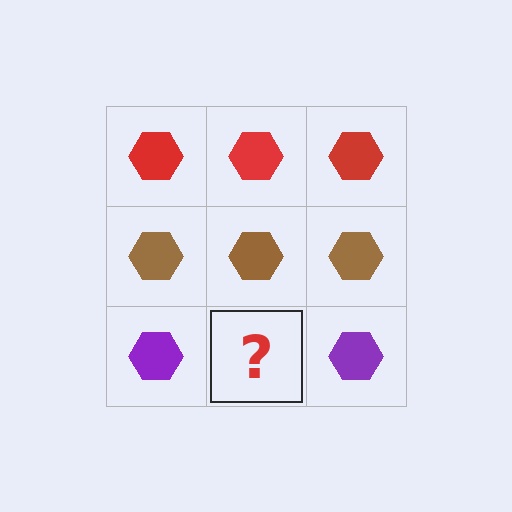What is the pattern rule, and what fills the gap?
The rule is that each row has a consistent color. The gap should be filled with a purple hexagon.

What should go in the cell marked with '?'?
The missing cell should contain a purple hexagon.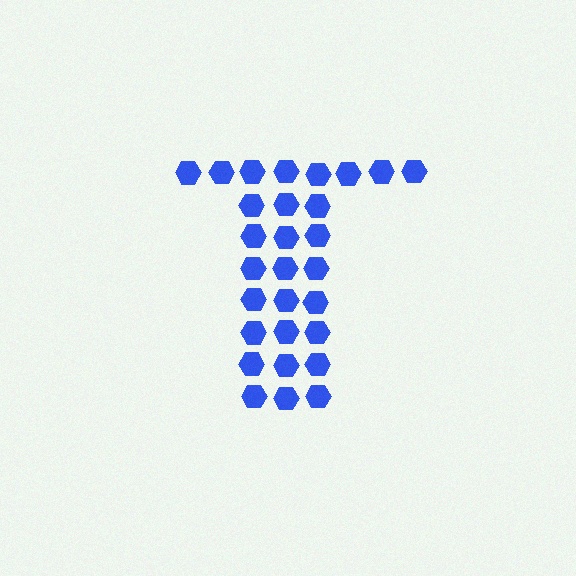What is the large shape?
The large shape is the letter T.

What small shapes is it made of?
It is made of small hexagons.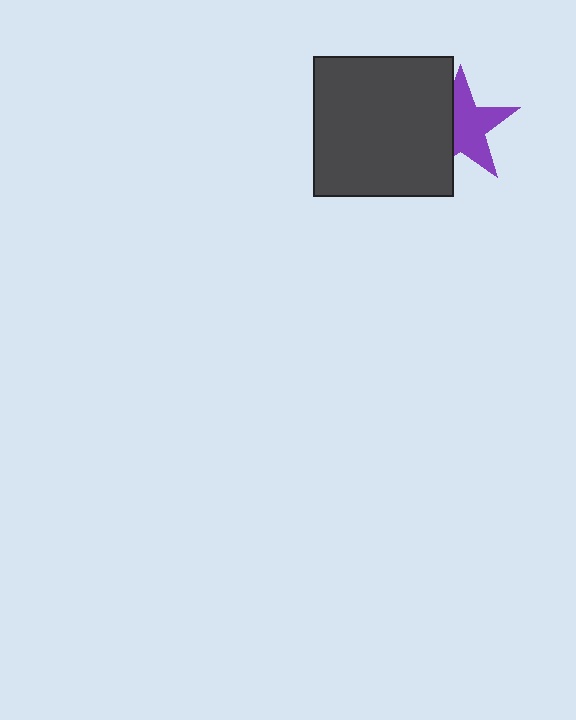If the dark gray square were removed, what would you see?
You would see the complete purple star.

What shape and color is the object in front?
The object in front is a dark gray square.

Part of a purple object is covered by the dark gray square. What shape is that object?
It is a star.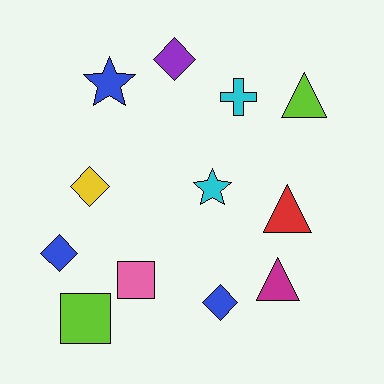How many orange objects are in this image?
There are no orange objects.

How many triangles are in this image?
There are 3 triangles.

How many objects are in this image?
There are 12 objects.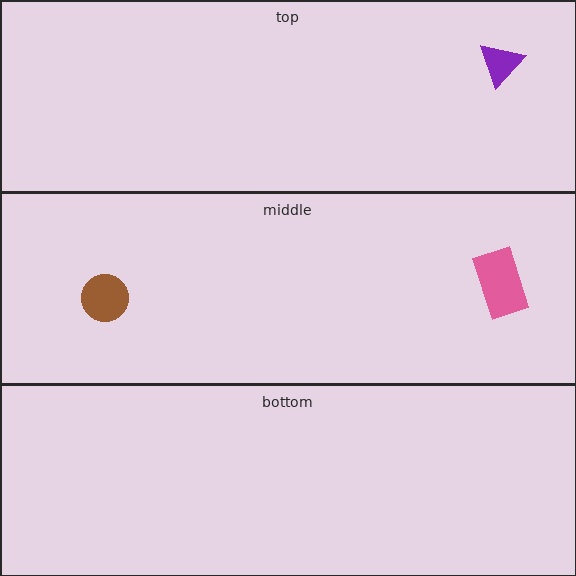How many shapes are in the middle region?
2.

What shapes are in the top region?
The purple triangle.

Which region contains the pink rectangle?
The middle region.